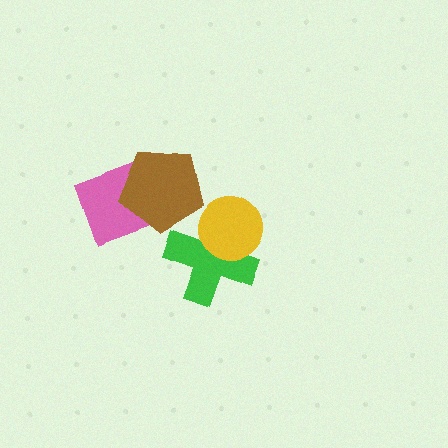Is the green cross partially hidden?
Yes, it is partially covered by another shape.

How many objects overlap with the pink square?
1 object overlaps with the pink square.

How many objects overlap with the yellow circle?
1 object overlaps with the yellow circle.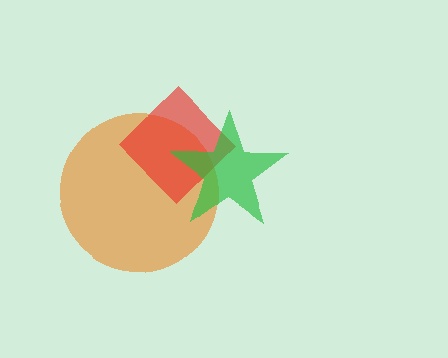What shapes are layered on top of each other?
The layered shapes are: an orange circle, a red diamond, a green star.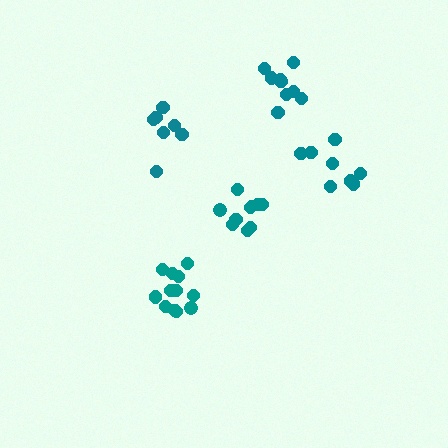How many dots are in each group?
Group 1: 7 dots, Group 2: 12 dots, Group 3: 8 dots, Group 4: 9 dots, Group 5: 10 dots (46 total).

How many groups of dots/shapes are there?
There are 5 groups.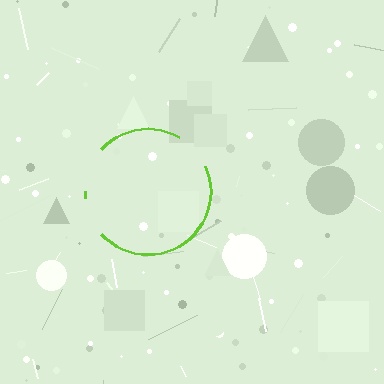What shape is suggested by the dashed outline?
The dashed outline suggests a circle.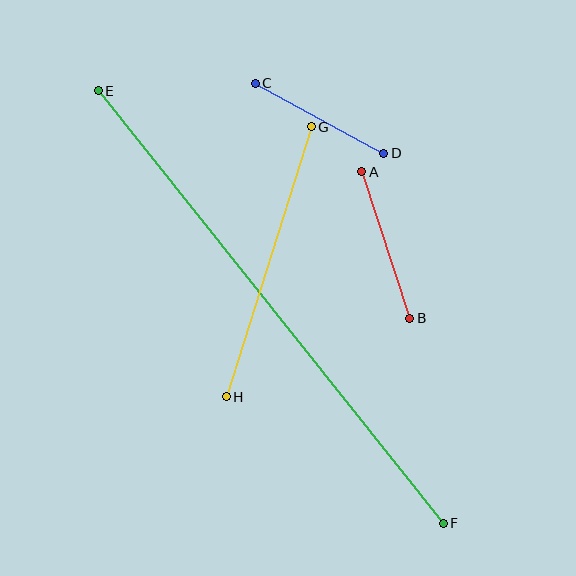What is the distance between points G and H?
The distance is approximately 283 pixels.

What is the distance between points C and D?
The distance is approximately 146 pixels.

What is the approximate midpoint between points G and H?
The midpoint is at approximately (269, 262) pixels.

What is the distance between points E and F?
The distance is approximately 554 pixels.